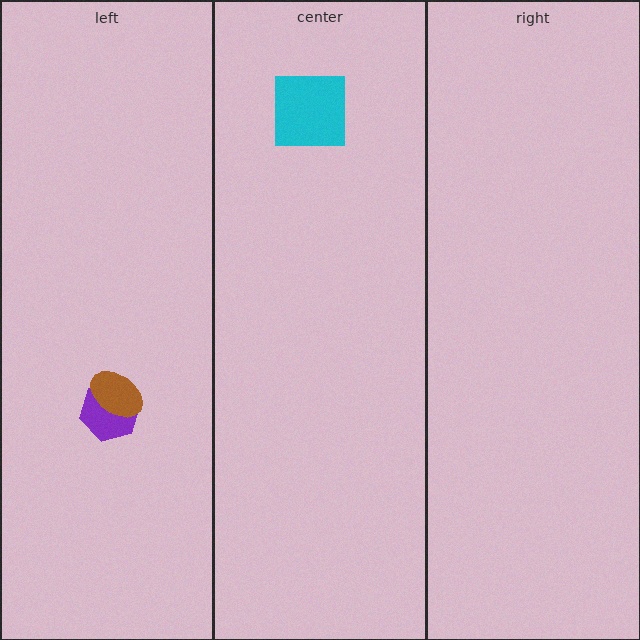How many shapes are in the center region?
1.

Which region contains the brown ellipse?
The left region.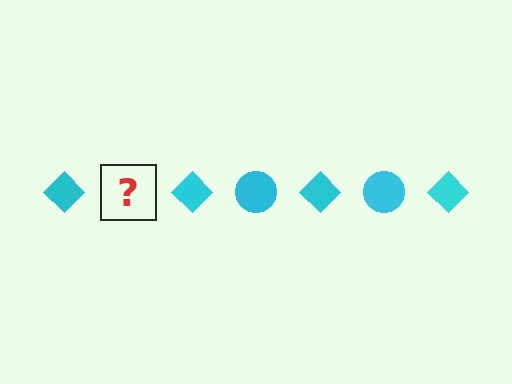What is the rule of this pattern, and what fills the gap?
The rule is that the pattern cycles through diamond, circle shapes in cyan. The gap should be filled with a cyan circle.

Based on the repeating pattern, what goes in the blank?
The blank should be a cyan circle.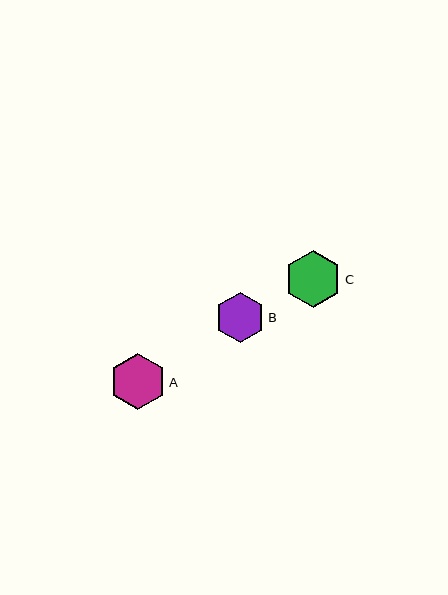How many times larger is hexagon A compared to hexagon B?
Hexagon A is approximately 1.1 times the size of hexagon B.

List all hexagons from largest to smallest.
From largest to smallest: C, A, B.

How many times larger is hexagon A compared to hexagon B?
Hexagon A is approximately 1.1 times the size of hexagon B.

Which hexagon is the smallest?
Hexagon B is the smallest with a size of approximately 51 pixels.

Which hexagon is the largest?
Hexagon C is the largest with a size of approximately 57 pixels.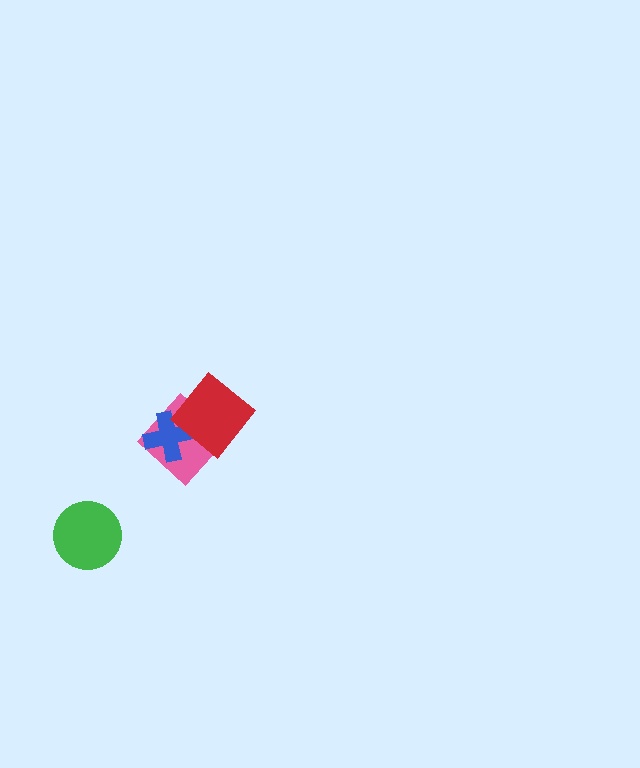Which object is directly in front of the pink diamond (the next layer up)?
The blue cross is directly in front of the pink diamond.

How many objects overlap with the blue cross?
2 objects overlap with the blue cross.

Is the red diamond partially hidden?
No, no other shape covers it.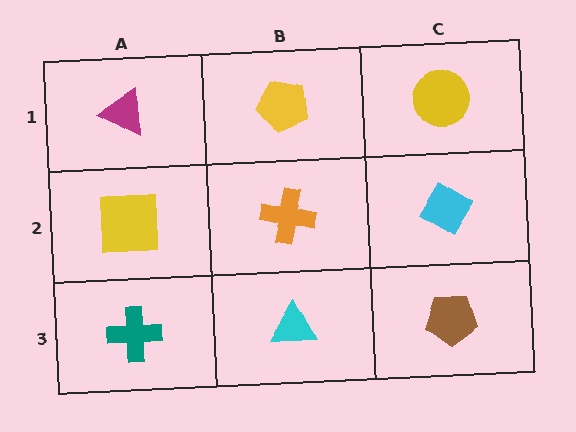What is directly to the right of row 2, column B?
A cyan diamond.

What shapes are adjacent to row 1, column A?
A yellow square (row 2, column A), a yellow pentagon (row 1, column B).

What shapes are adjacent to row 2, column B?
A yellow pentagon (row 1, column B), a cyan triangle (row 3, column B), a yellow square (row 2, column A), a cyan diamond (row 2, column C).